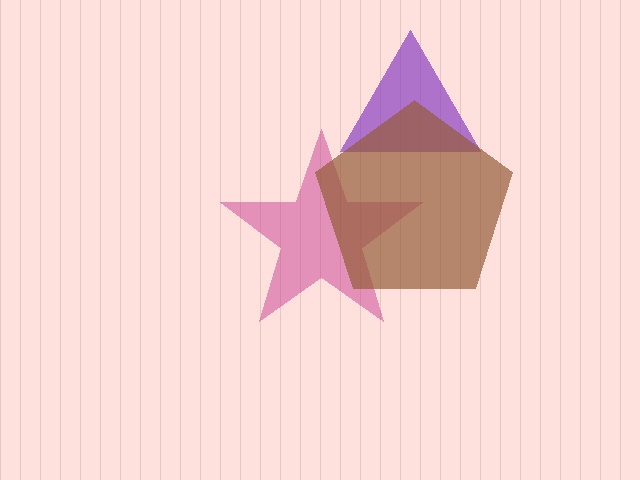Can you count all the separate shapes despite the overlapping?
Yes, there are 3 separate shapes.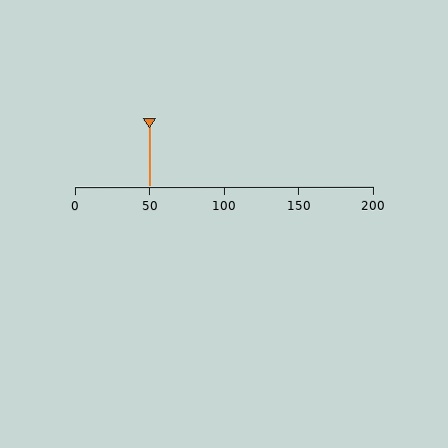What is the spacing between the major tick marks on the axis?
The major ticks are spaced 50 apart.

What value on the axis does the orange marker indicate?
The marker indicates approximately 50.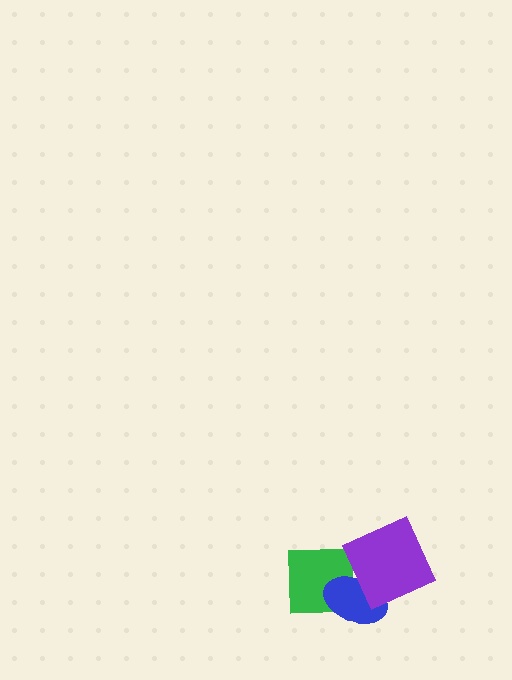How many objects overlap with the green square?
2 objects overlap with the green square.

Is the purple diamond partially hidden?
No, no other shape covers it.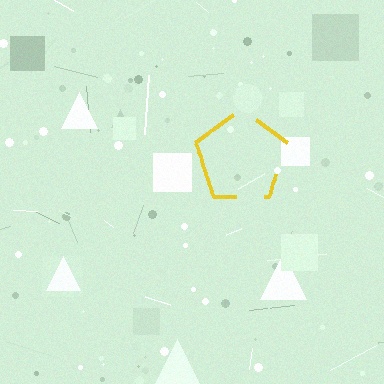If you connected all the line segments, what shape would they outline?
They would outline a pentagon.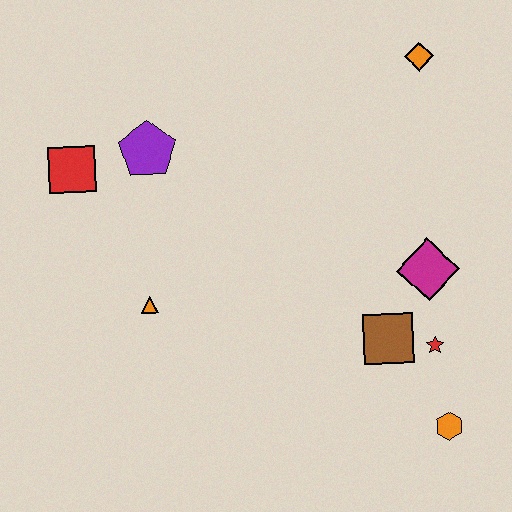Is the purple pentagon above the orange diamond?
No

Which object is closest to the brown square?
The red star is closest to the brown square.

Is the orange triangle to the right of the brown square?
No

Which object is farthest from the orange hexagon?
The red square is farthest from the orange hexagon.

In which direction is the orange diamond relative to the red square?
The orange diamond is to the right of the red square.